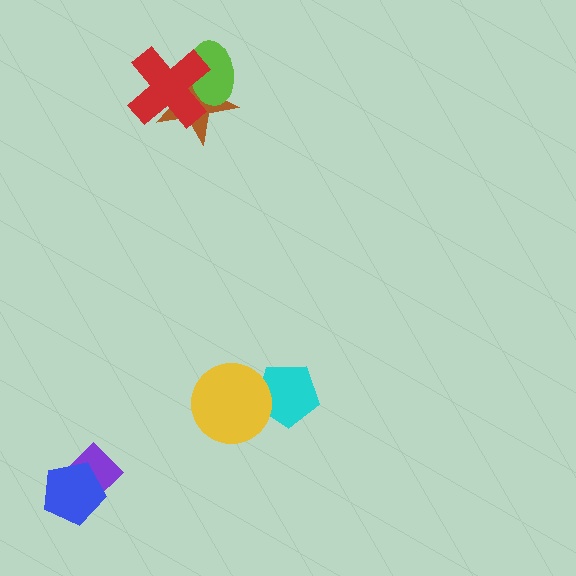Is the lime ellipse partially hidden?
Yes, it is partially covered by another shape.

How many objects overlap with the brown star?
2 objects overlap with the brown star.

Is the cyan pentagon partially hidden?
Yes, it is partially covered by another shape.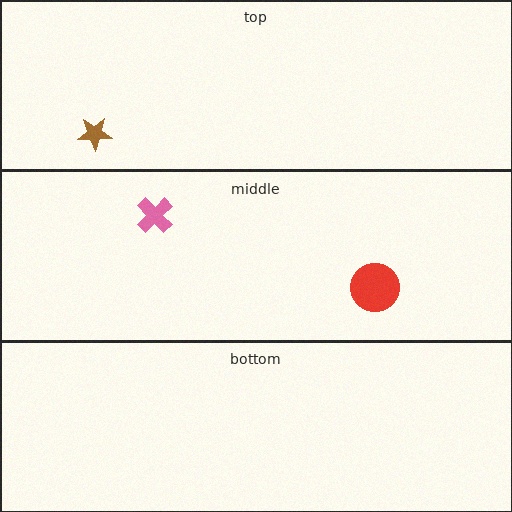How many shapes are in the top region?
1.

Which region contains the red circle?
The middle region.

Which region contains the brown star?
The top region.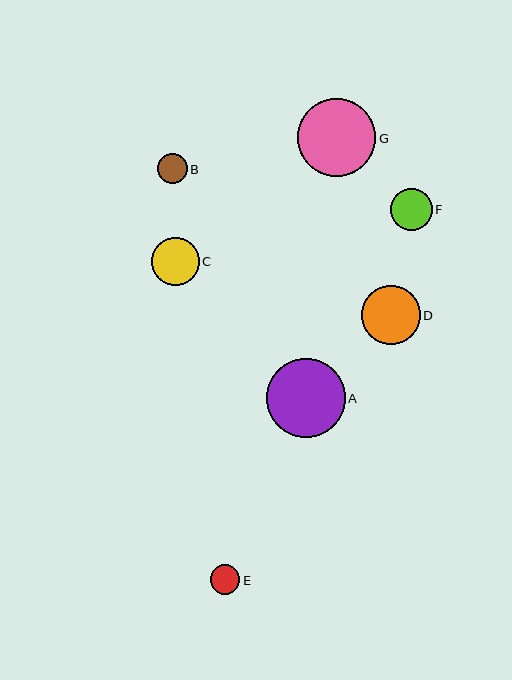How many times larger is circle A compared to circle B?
Circle A is approximately 2.6 times the size of circle B.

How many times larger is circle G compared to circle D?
Circle G is approximately 1.3 times the size of circle D.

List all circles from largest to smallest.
From largest to smallest: A, G, D, C, F, E, B.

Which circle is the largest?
Circle A is the largest with a size of approximately 79 pixels.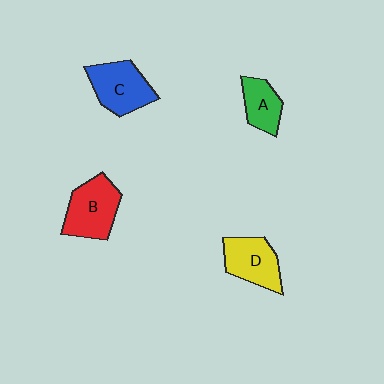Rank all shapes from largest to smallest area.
From largest to smallest: B (red), C (blue), D (yellow), A (green).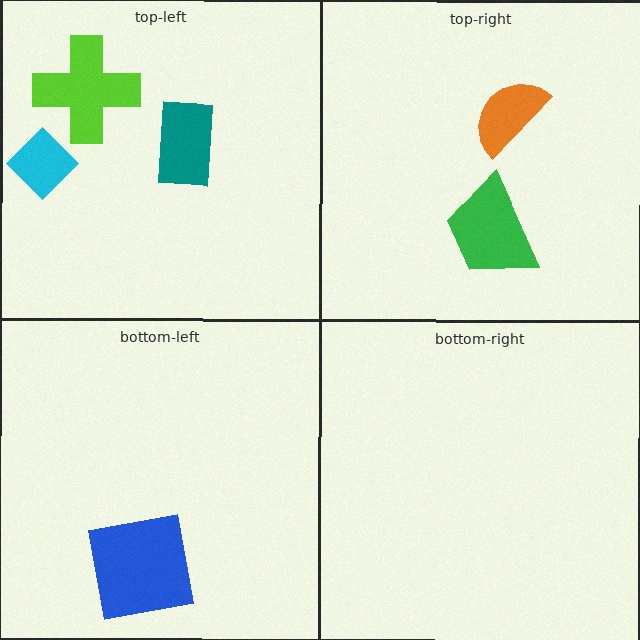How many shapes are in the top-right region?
2.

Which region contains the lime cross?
The top-left region.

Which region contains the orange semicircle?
The top-right region.